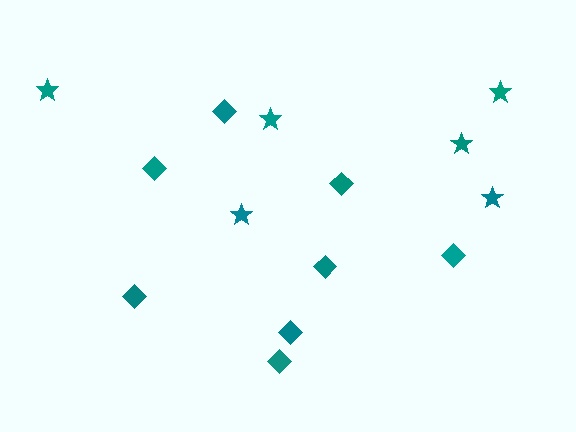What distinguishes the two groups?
There are 2 groups: one group of stars (6) and one group of diamonds (8).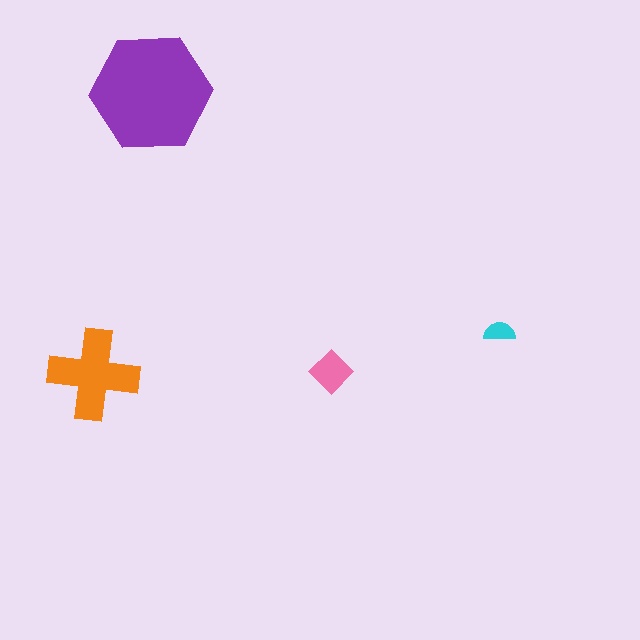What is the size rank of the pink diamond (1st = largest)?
3rd.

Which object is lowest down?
The orange cross is bottommost.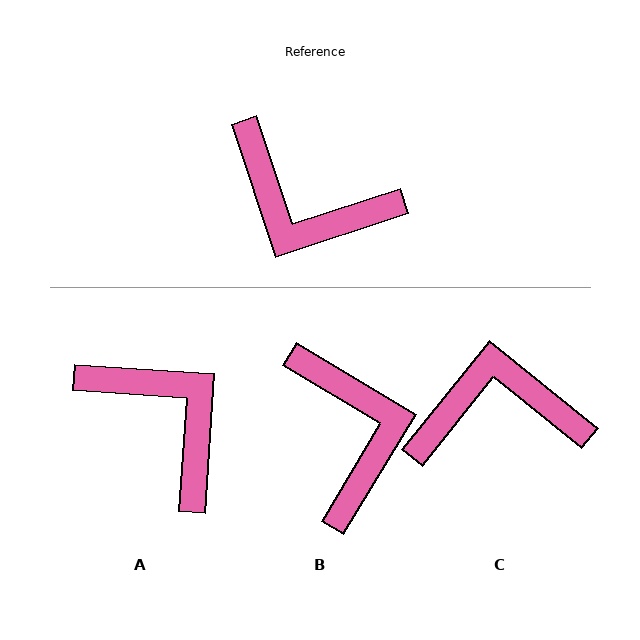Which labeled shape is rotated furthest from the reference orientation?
A, about 158 degrees away.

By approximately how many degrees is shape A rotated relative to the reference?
Approximately 158 degrees counter-clockwise.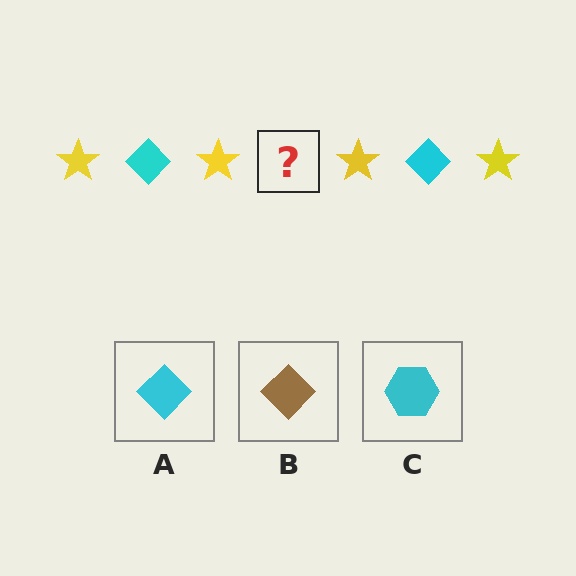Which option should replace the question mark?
Option A.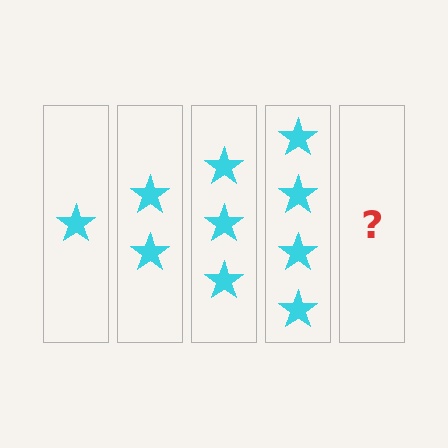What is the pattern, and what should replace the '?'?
The pattern is that each step adds one more star. The '?' should be 5 stars.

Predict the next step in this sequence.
The next step is 5 stars.